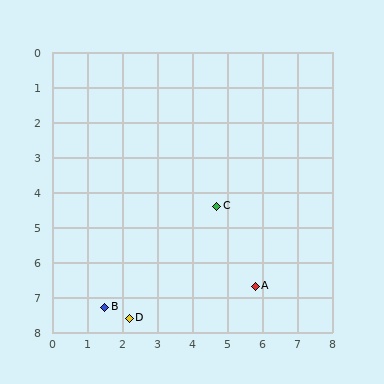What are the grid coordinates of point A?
Point A is at approximately (5.8, 6.7).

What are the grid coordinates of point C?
Point C is at approximately (4.7, 4.4).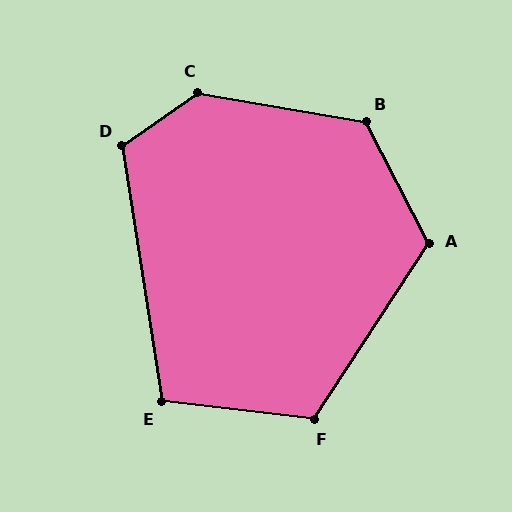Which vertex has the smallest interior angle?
E, at approximately 105 degrees.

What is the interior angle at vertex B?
Approximately 127 degrees (obtuse).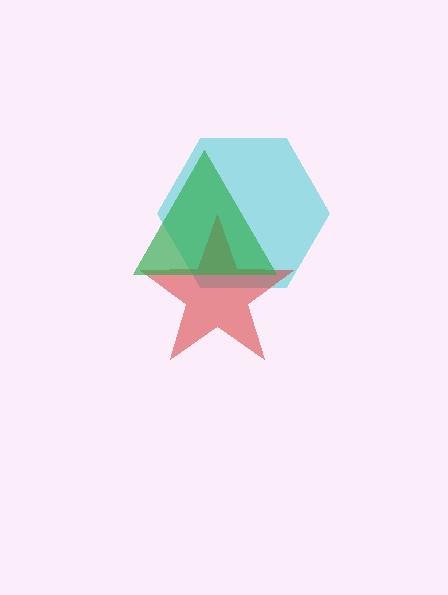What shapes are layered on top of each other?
The layered shapes are: a cyan hexagon, a red star, a green triangle.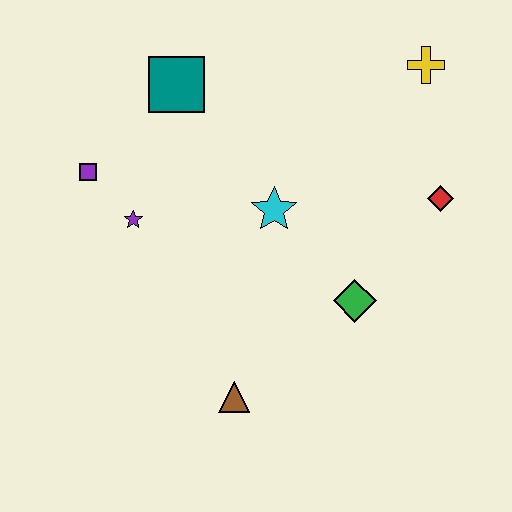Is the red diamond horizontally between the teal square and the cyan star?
No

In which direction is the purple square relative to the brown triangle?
The purple square is above the brown triangle.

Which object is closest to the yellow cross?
The red diamond is closest to the yellow cross.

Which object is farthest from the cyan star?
The yellow cross is farthest from the cyan star.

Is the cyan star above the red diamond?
No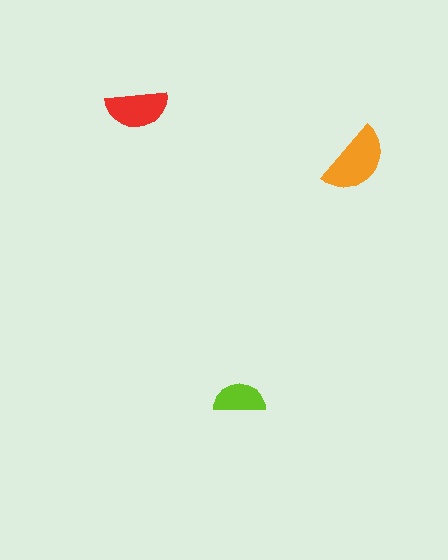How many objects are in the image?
There are 3 objects in the image.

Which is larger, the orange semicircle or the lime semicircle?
The orange one.